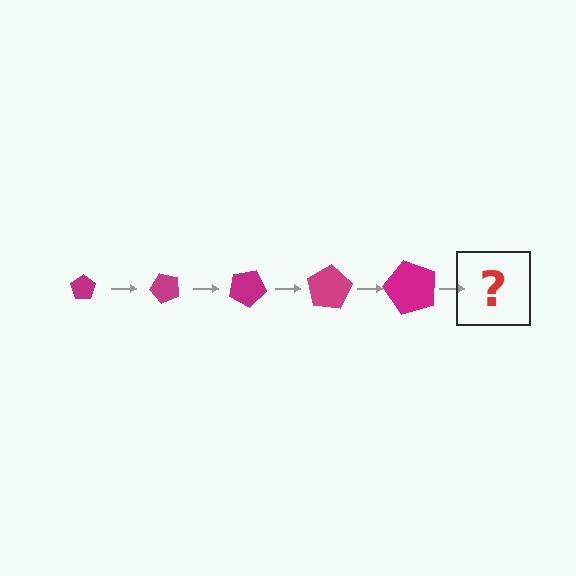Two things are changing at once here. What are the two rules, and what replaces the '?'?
The two rules are that the pentagon grows larger each step and it rotates 50 degrees each step. The '?' should be a pentagon, larger than the previous one and rotated 250 degrees from the start.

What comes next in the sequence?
The next element should be a pentagon, larger than the previous one and rotated 250 degrees from the start.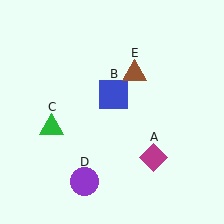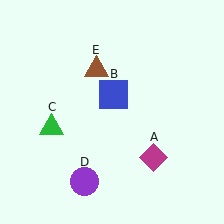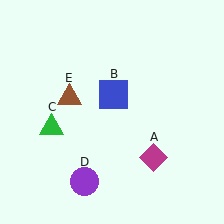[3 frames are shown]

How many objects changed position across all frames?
1 object changed position: brown triangle (object E).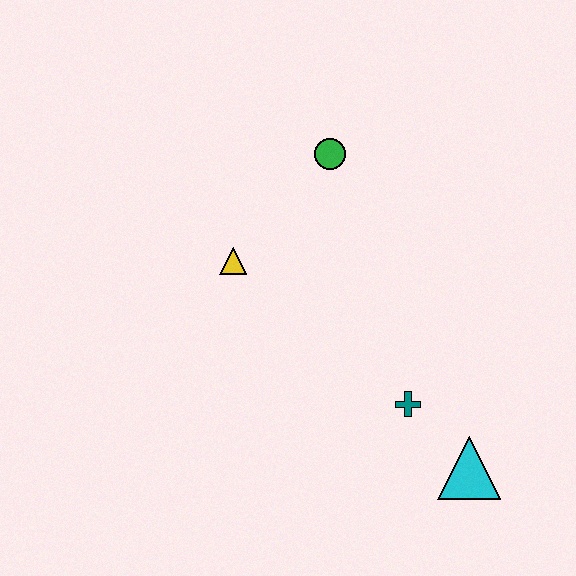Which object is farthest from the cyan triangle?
The green circle is farthest from the cyan triangle.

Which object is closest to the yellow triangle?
The green circle is closest to the yellow triangle.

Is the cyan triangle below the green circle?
Yes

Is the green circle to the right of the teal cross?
No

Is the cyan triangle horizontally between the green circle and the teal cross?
No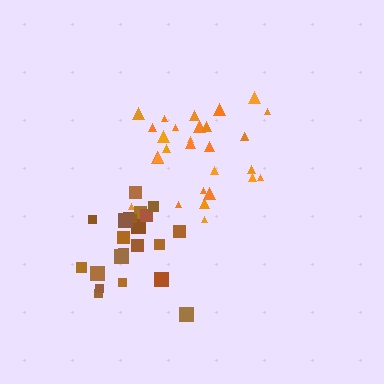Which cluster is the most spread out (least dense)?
Orange.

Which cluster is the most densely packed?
Brown.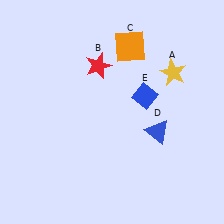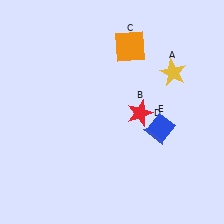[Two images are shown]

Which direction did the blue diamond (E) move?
The blue diamond (E) moved down.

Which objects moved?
The objects that moved are: the red star (B), the blue diamond (E).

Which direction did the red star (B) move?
The red star (B) moved down.